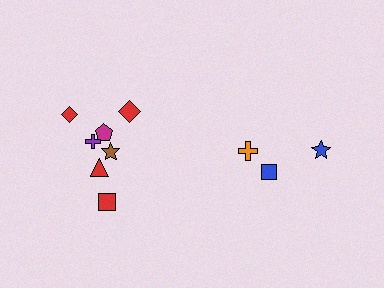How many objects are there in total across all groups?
There are 10 objects.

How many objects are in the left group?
There are 7 objects.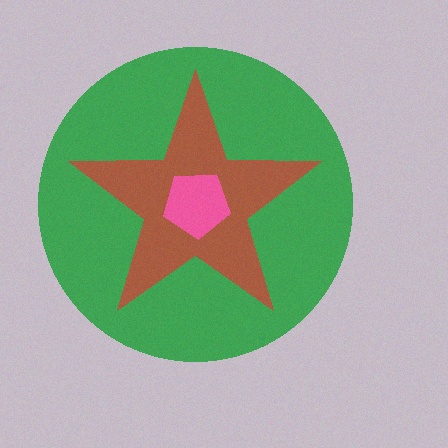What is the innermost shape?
The pink pentagon.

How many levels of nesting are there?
3.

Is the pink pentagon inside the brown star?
Yes.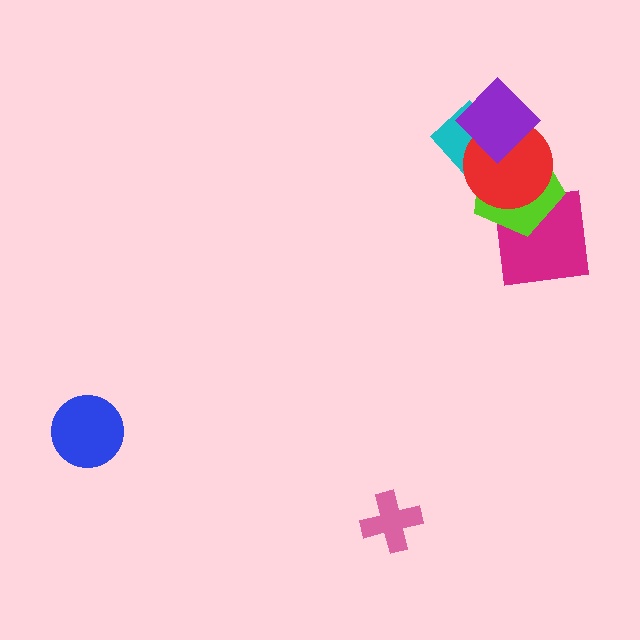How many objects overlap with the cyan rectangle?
3 objects overlap with the cyan rectangle.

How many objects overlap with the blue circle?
0 objects overlap with the blue circle.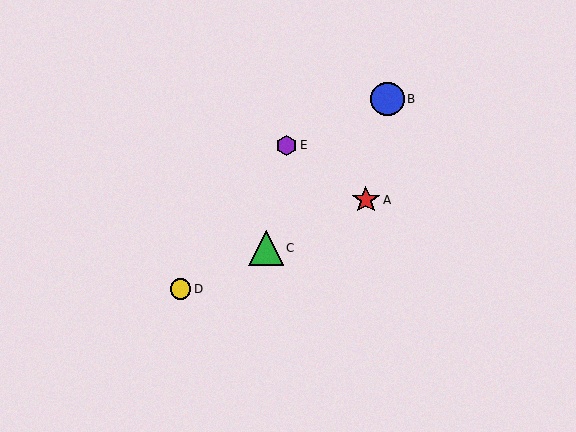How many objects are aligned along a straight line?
3 objects (A, C, D) are aligned along a straight line.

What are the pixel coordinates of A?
Object A is at (366, 200).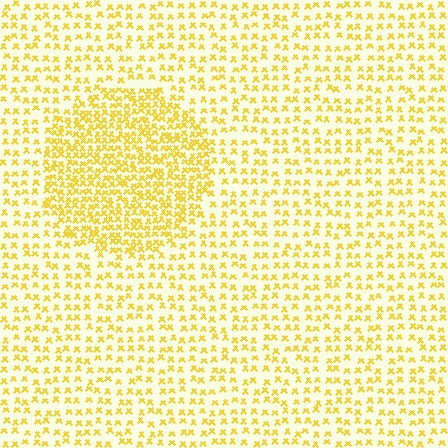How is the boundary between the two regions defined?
The boundary is defined by a change in element density (approximately 2.1x ratio). All elements are the same color, size, and shape.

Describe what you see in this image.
The image contains small yellow elements arranged at two different densities. A circle-shaped region is visible where the elements are more densely packed than the surrounding area.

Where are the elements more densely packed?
The elements are more densely packed inside the circle boundary.